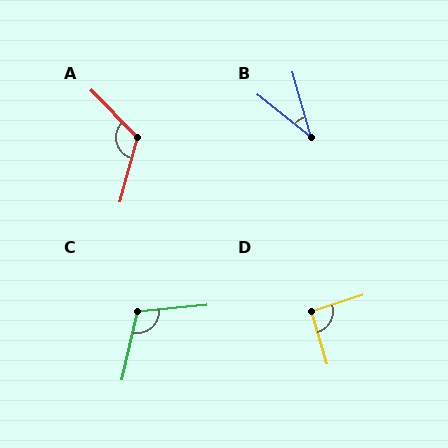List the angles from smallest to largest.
B (36°), D (91°), C (108°), A (120°).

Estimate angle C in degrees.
Approximately 108 degrees.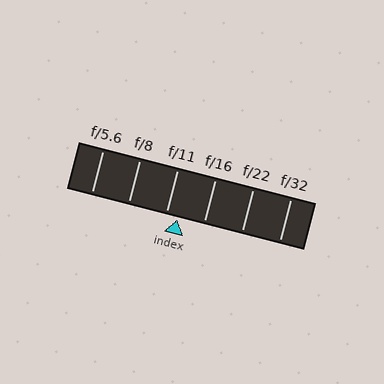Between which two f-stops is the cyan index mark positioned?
The index mark is between f/11 and f/16.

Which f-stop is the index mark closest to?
The index mark is closest to f/11.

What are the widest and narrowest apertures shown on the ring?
The widest aperture shown is f/5.6 and the narrowest is f/32.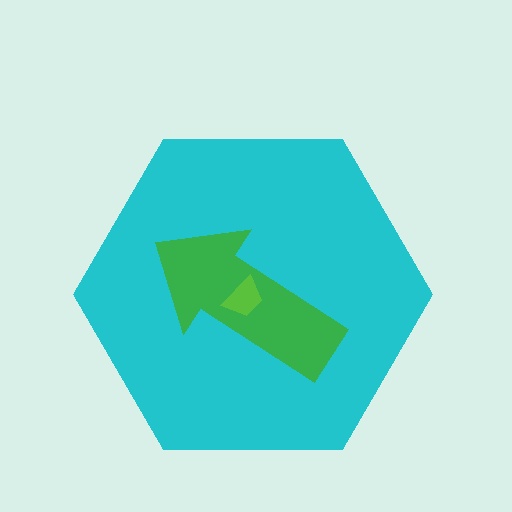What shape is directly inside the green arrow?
The lime trapezoid.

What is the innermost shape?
The lime trapezoid.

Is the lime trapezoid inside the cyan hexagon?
Yes.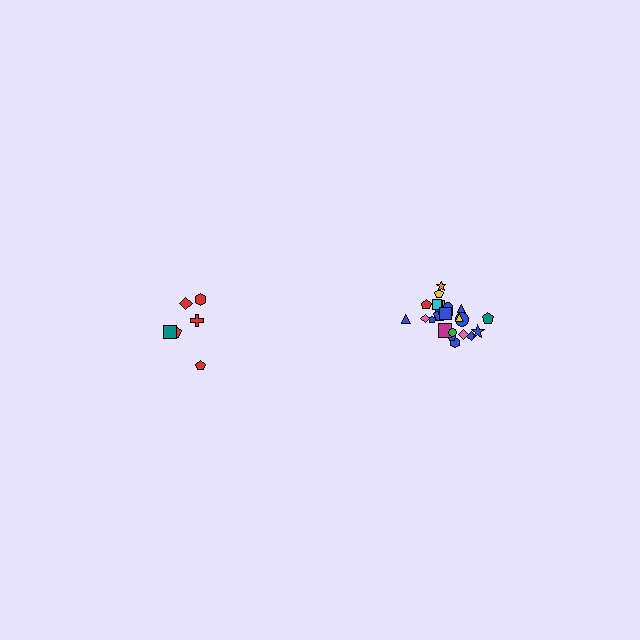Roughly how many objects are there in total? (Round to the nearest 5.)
Roughly 30 objects in total.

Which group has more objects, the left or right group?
The right group.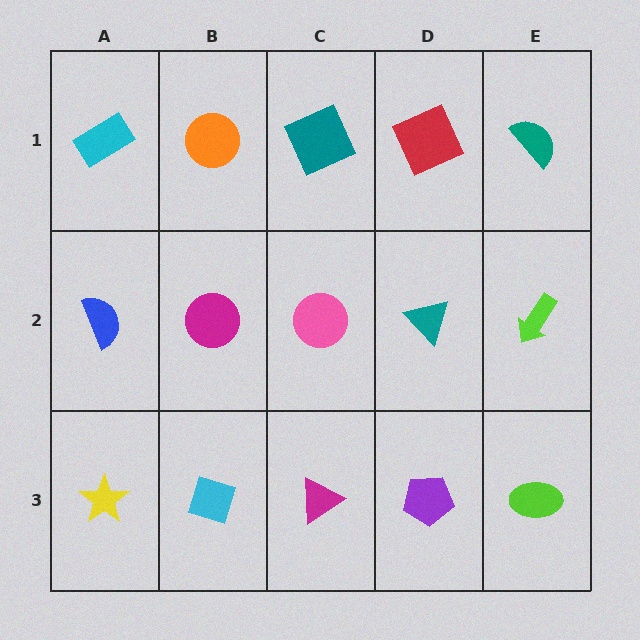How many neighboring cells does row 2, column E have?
3.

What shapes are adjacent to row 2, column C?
A teal square (row 1, column C), a magenta triangle (row 3, column C), a magenta circle (row 2, column B), a teal triangle (row 2, column D).